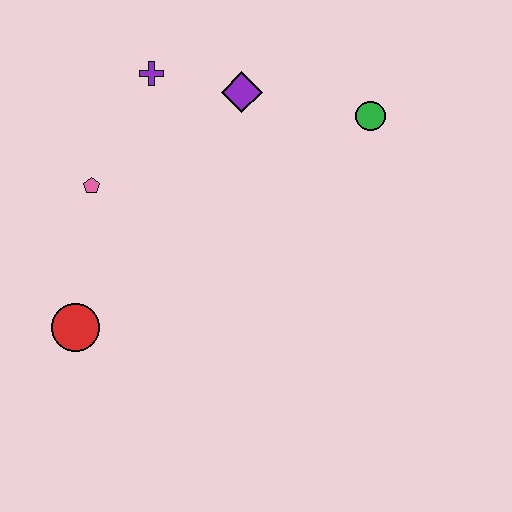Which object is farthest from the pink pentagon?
The green circle is farthest from the pink pentagon.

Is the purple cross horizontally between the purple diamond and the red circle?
Yes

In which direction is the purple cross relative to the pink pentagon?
The purple cross is above the pink pentagon.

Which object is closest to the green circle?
The purple diamond is closest to the green circle.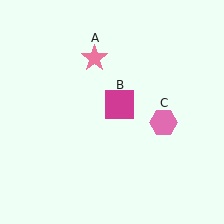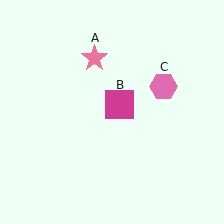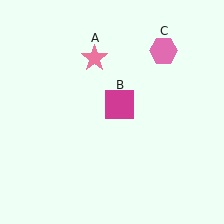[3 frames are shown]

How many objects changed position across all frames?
1 object changed position: pink hexagon (object C).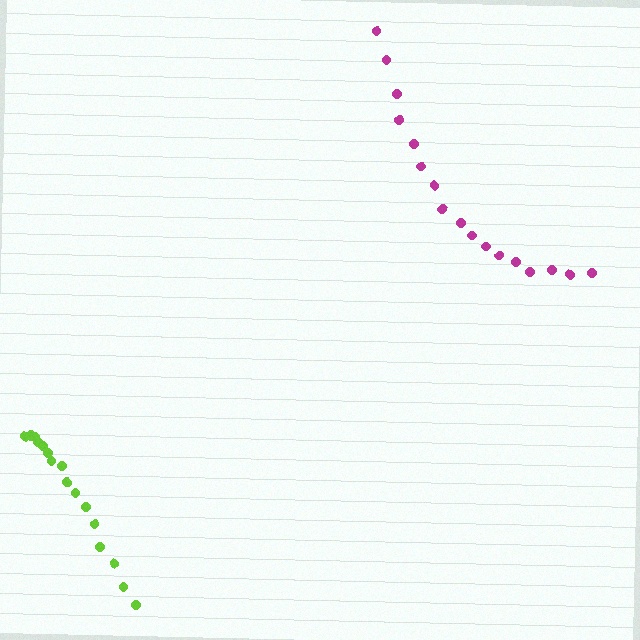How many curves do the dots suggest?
There are 2 distinct paths.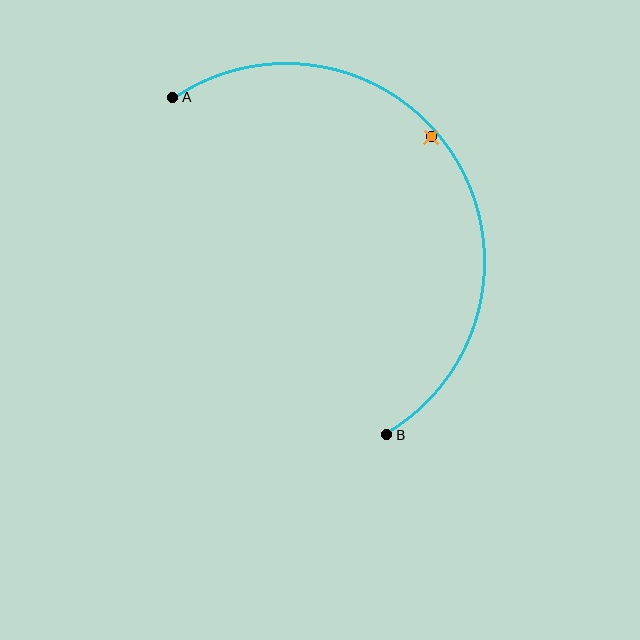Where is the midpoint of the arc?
The arc midpoint is the point on the curve farthest from the straight line joining A and B. It sits to the right of that line.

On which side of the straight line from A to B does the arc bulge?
The arc bulges to the right of the straight line connecting A and B.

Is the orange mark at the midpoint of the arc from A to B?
No — the orange mark does not lie on the arc at all. It sits slightly inside the curve.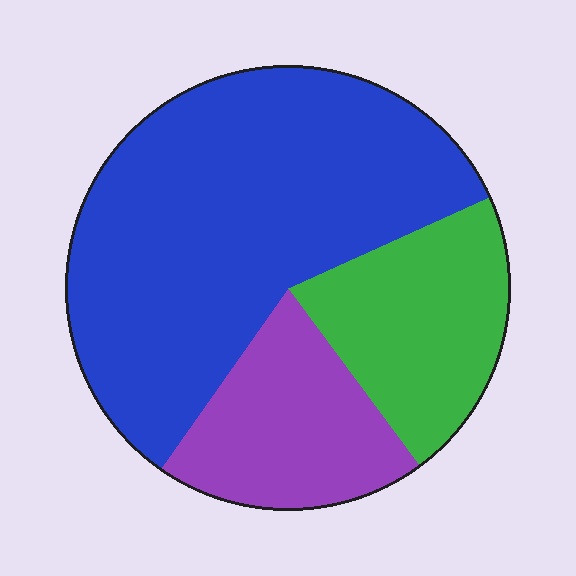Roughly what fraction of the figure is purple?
Purple takes up about one fifth (1/5) of the figure.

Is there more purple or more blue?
Blue.